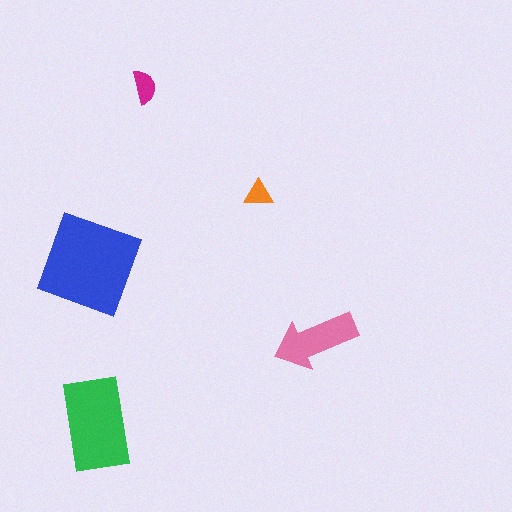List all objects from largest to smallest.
The blue diamond, the green rectangle, the pink arrow, the magenta semicircle, the orange triangle.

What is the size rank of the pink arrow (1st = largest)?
3rd.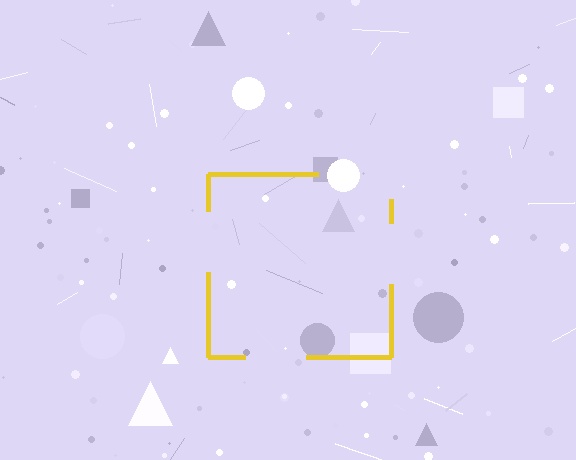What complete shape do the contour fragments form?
The contour fragments form a square.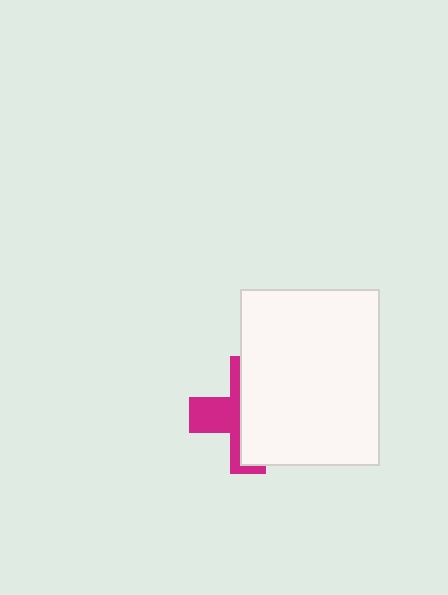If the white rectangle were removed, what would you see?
You would see the complete magenta cross.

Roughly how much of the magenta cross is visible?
A small part of it is visible (roughly 39%).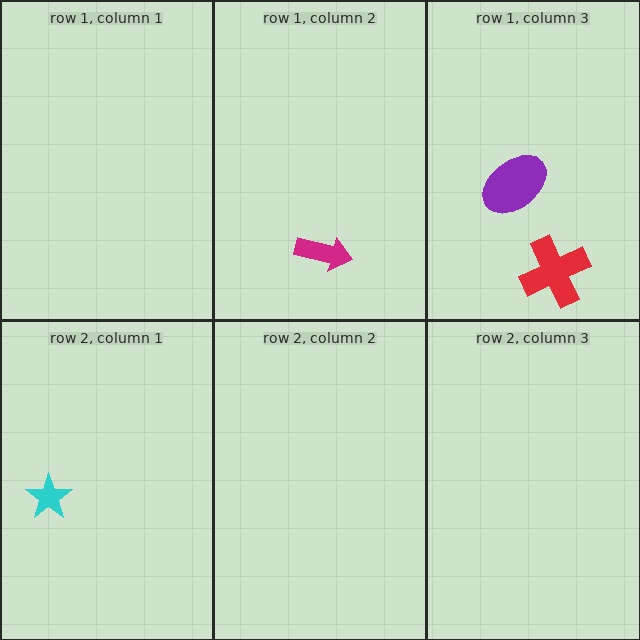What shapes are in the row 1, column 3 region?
The red cross, the purple ellipse.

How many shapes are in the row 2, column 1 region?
1.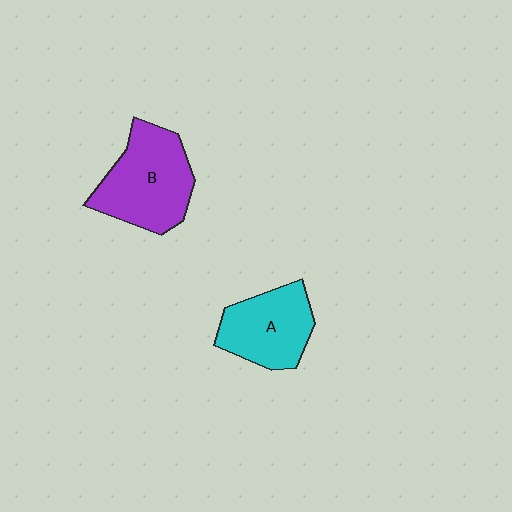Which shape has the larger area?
Shape B (purple).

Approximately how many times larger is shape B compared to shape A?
Approximately 1.3 times.